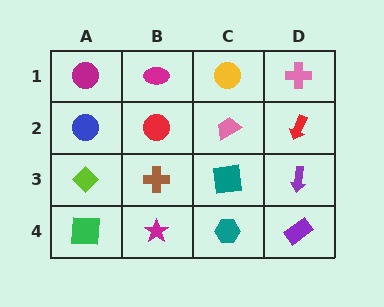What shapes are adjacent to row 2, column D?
A pink cross (row 1, column D), a purple arrow (row 3, column D), a pink trapezoid (row 2, column C).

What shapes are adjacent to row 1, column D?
A red arrow (row 2, column D), a yellow circle (row 1, column C).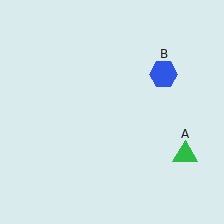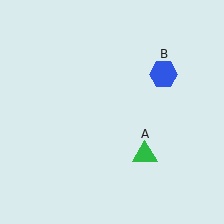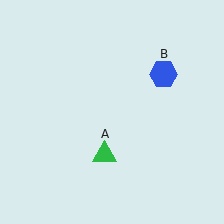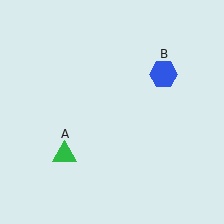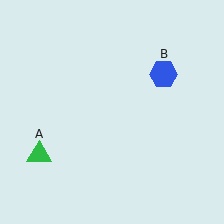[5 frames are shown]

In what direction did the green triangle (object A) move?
The green triangle (object A) moved left.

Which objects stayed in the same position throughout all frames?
Blue hexagon (object B) remained stationary.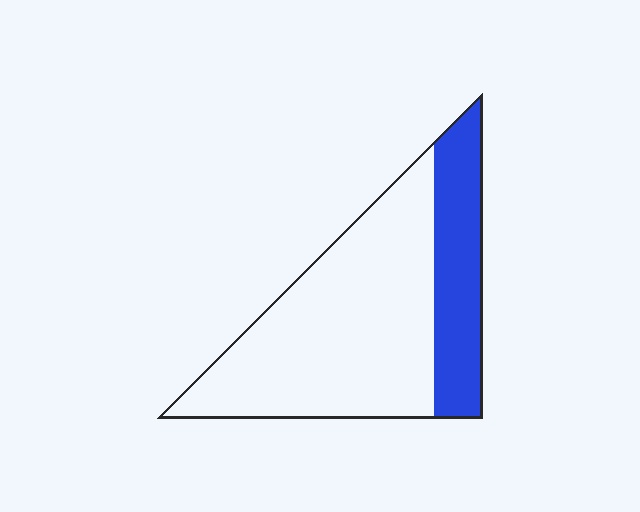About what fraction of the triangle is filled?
About one quarter (1/4).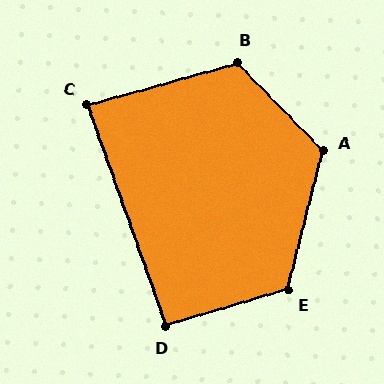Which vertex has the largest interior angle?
A, at approximately 122 degrees.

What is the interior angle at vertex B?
Approximately 119 degrees (obtuse).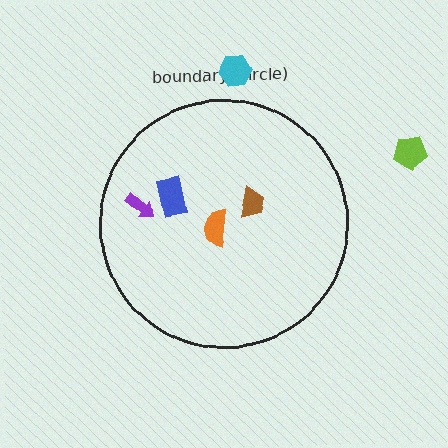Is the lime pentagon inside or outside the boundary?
Outside.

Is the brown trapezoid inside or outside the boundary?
Inside.